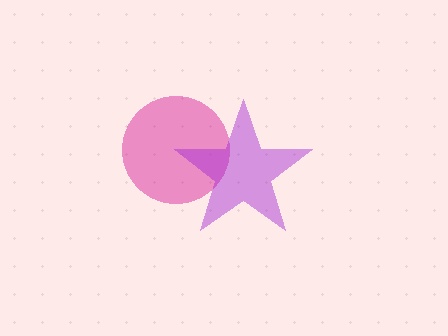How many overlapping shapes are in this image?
There are 2 overlapping shapes in the image.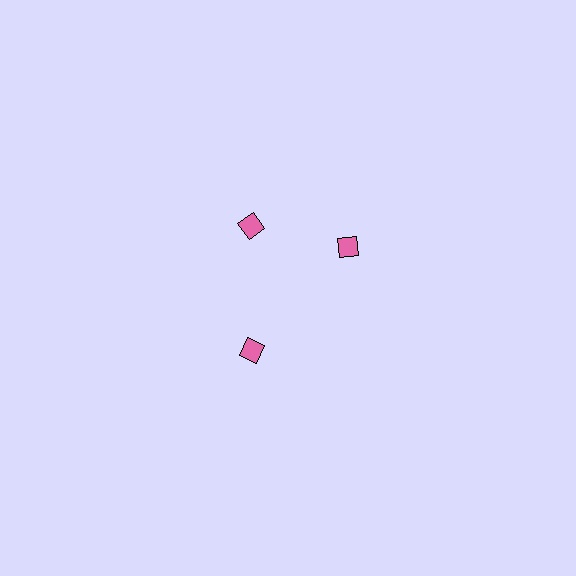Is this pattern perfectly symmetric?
No. The 3 pink diamonds are arranged in a ring, but one element near the 3 o'clock position is rotated out of alignment along the ring, breaking the 3-fold rotational symmetry.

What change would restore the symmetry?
The symmetry would be restored by rotating it back into even spacing with its neighbors so that all 3 diamonds sit at equal angles and equal distance from the center.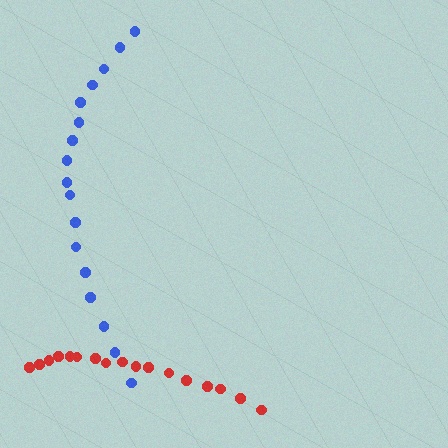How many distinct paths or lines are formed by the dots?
There are 2 distinct paths.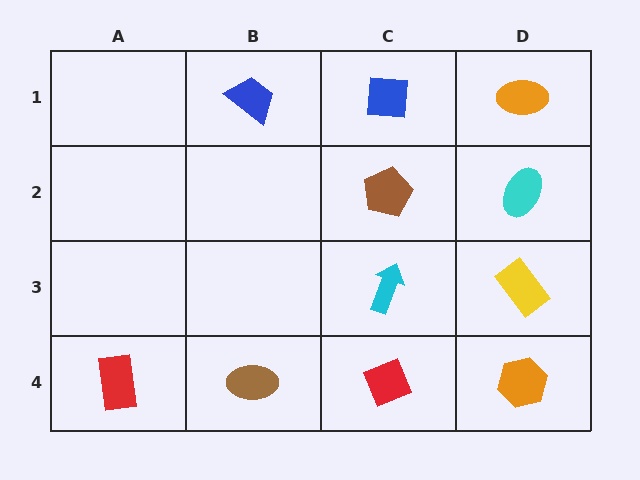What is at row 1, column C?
A blue square.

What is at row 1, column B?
A blue trapezoid.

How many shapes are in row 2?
2 shapes.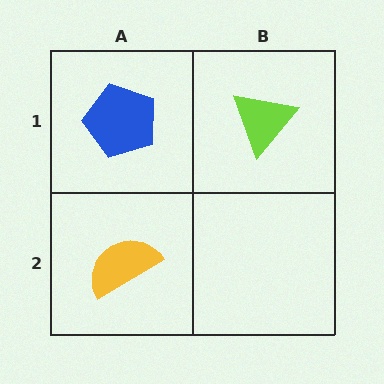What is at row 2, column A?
A yellow semicircle.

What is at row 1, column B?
A lime triangle.